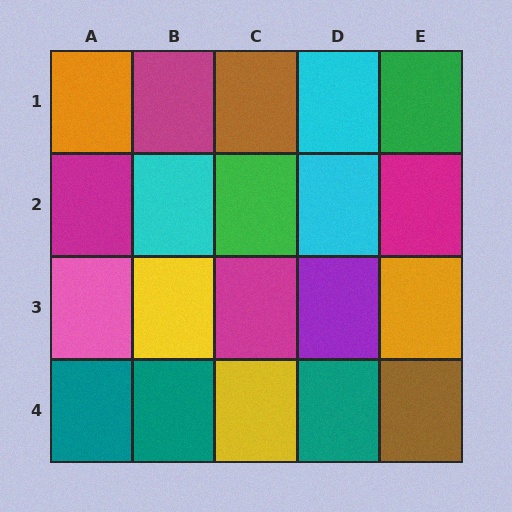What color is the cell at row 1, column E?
Green.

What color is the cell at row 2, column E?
Magenta.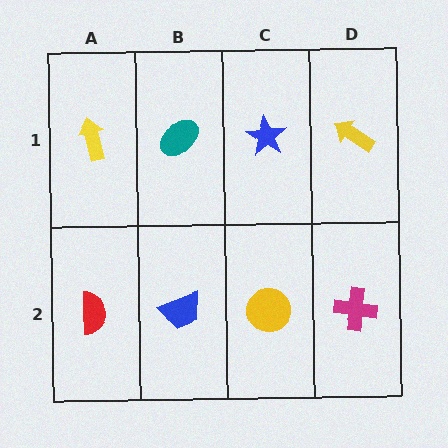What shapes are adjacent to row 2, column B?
A teal ellipse (row 1, column B), a red semicircle (row 2, column A), a yellow circle (row 2, column C).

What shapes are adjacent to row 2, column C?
A blue star (row 1, column C), a blue trapezoid (row 2, column B), a magenta cross (row 2, column D).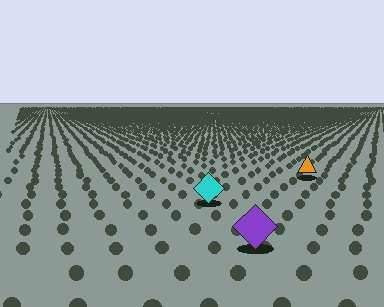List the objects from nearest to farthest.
From nearest to farthest: the purple diamond, the cyan diamond, the orange triangle.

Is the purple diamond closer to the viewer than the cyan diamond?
Yes. The purple diamond is closer — you can tell from the texture gradient: the ground texture is coarser near it.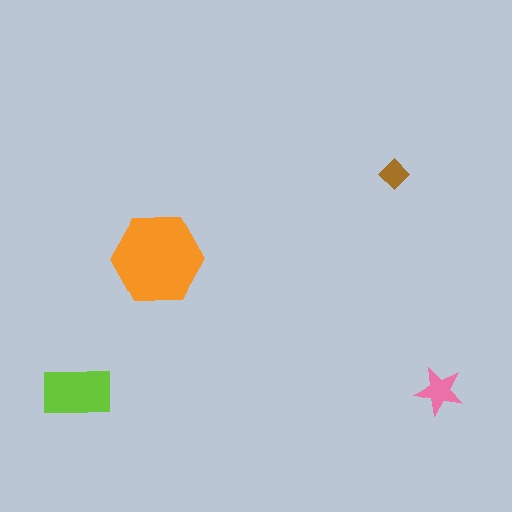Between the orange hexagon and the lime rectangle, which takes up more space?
The orange hexagon.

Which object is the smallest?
The brown diamond.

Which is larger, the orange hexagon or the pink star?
The orange hexagon.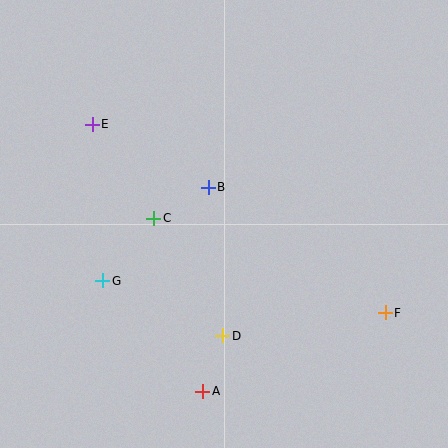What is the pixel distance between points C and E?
The distance between C and E is 112 pixels.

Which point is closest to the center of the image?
Point B at (208, 187) is closest to the center.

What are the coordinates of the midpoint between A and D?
The midpoint between A and D is at (213, 363).